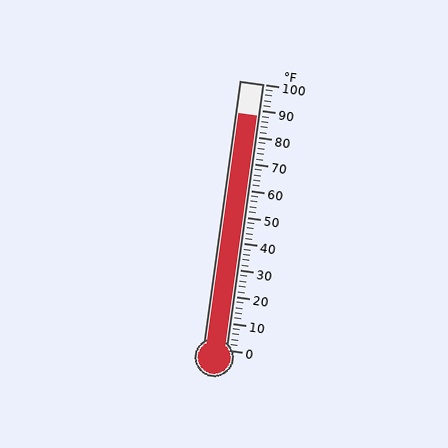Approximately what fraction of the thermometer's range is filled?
The thermometer is filled to approximately 90% of its range.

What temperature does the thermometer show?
The thermometer shows approximately 88°F.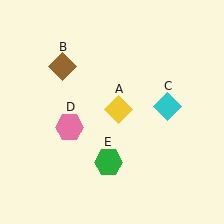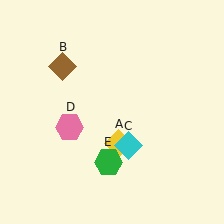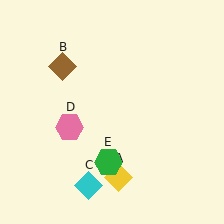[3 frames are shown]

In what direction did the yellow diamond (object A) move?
The yellow diamond (object A) moved down.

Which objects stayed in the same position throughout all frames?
Brown diamond (object B) and pink hexagon (object D) and green hexagon (object E) remained stationary.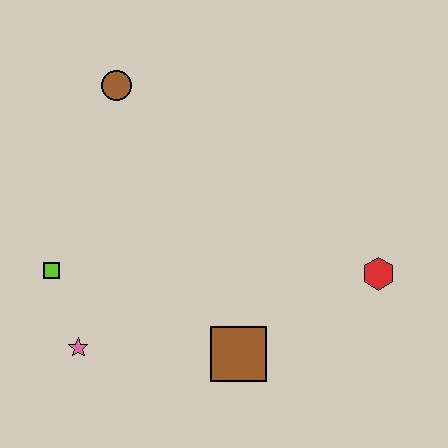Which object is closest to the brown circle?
The lime square is closest to the brown circle.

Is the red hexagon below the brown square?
No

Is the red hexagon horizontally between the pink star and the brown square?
No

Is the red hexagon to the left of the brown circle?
No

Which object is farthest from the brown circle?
The red hexagon is farthest from the brown circle.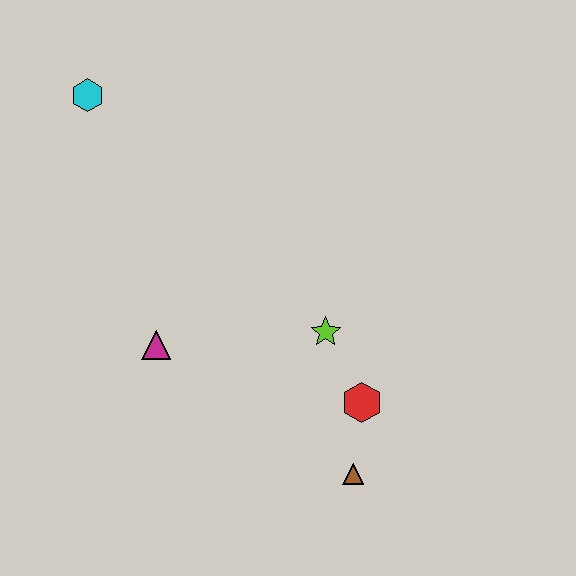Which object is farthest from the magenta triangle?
The cyan hexagon is farthest from the magenta triangle.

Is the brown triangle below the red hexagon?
Yes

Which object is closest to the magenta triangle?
The lime star is closest to the magenta triangle.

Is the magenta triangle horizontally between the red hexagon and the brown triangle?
No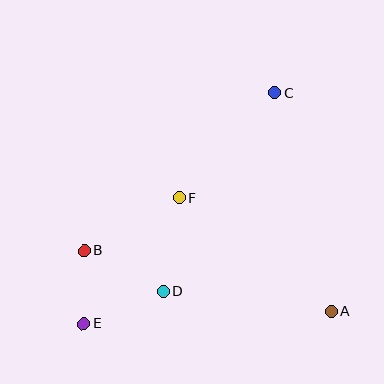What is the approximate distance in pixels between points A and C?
The distance between A and C is approximately 226 pixels.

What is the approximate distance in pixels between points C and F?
The distance between C and F is approximately 142 pixels.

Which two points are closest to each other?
Points B and E are closest to each other.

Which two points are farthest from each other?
Points C and E are farthest from each other.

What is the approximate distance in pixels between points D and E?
The distance between D and E is approximately 86 pixels.